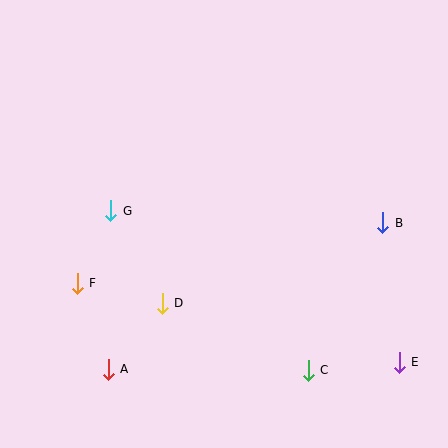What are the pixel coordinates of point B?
Point B is at (383, 223).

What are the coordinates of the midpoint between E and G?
The midpoint between E and G is at (255, 286).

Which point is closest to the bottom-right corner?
Point E is closest to the bottom-right corner.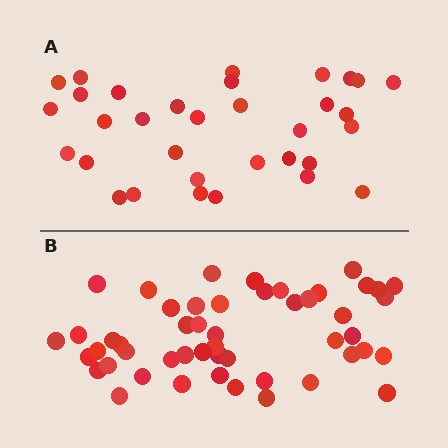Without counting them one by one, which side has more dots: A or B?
Region B (the bottom region) has more dots.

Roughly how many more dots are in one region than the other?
Region B has approximately 15 more dots than region A.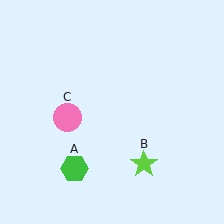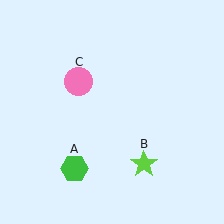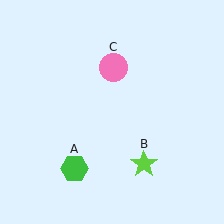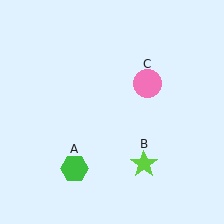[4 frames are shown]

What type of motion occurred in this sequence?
The pink circle (object C) rotated clockwise around the center of the scene.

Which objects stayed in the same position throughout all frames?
Green hexagon (object A) and lime star (object B) remained stationary.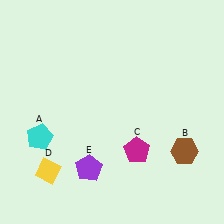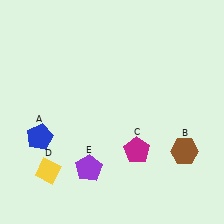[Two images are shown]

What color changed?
The pentagon (A) changed from cyan in Image 1 to blue in Image 2.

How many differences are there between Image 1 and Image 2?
There is 1 difference between the two images.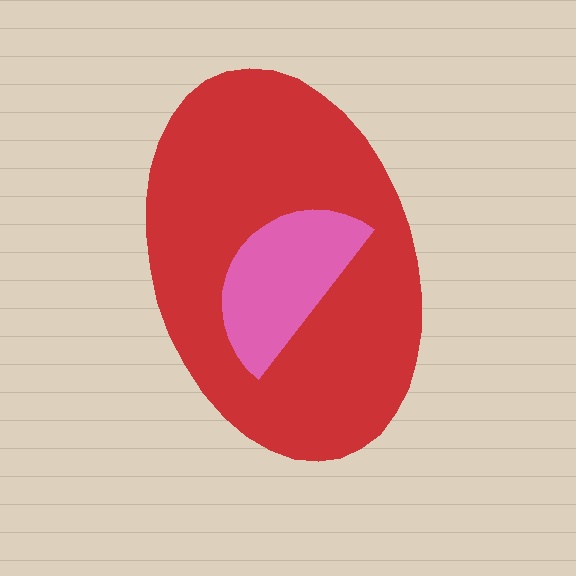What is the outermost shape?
The red ellipse.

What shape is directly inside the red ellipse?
The pink semicircle.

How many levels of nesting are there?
2.